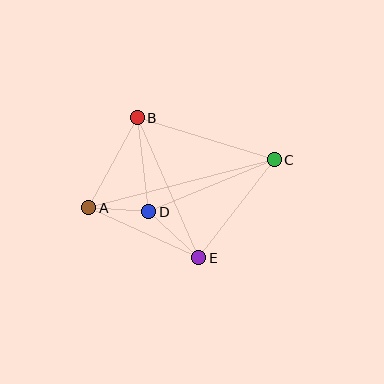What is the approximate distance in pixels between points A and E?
The distance between A and E is approximately 121 pixels.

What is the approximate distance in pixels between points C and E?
The distance between C and E is approximately 124 pixels.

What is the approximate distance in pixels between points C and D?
The distance between C and D is approximately 136 pixels.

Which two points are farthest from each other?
Points A and C are farthest from each other.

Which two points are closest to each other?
Points A and D are closest to each other.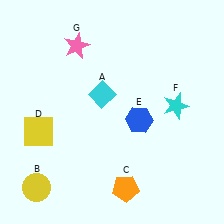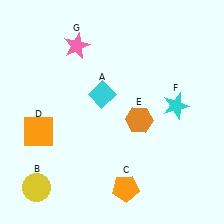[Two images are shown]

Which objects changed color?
D changed from yellow to orange. E changed from blue to orange.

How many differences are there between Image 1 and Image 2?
There are 2 differences between the two images.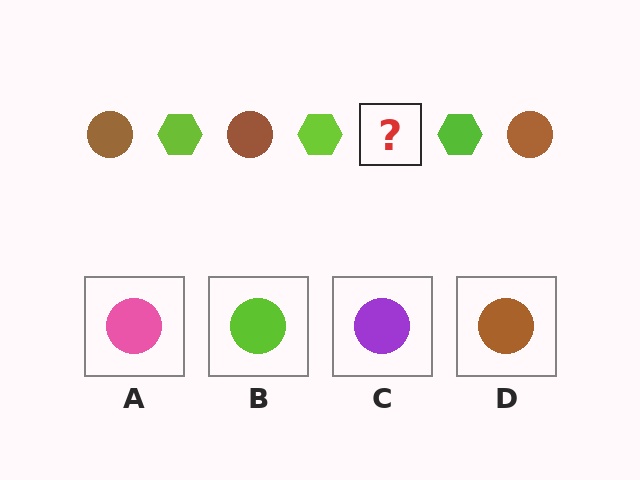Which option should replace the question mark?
Option D.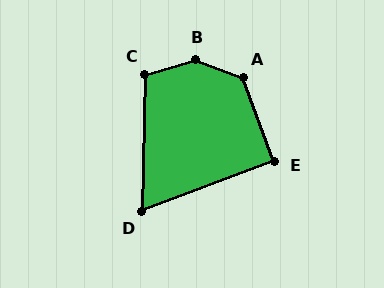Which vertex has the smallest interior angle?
D, at approximately 68 degrees.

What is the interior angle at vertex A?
Approximately 130 degrees (obtuse).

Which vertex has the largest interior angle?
B, at approximately 144 degrees.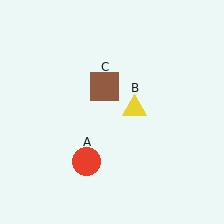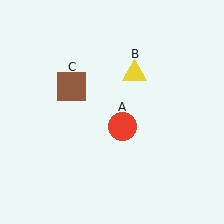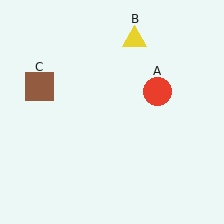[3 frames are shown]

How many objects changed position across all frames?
3 objects changed position: red circle (object A), yellow triangle (object B), brown square (object C).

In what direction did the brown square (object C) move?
The brown square (object C) moved left.